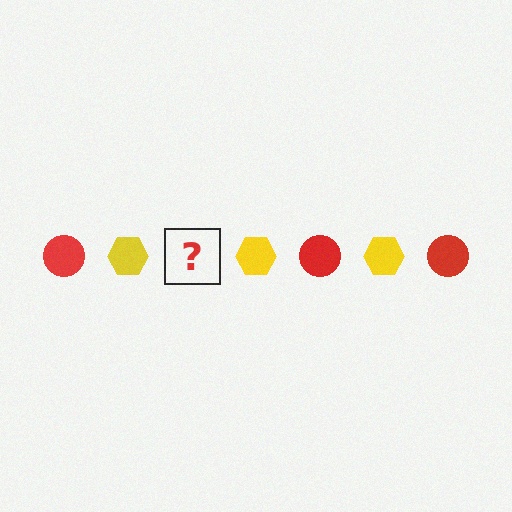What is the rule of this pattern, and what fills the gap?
The rule is that the pattern alternates between red circle and yellow hexagon. The gap should be filled with a red circle.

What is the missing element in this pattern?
The missing element is a red circle.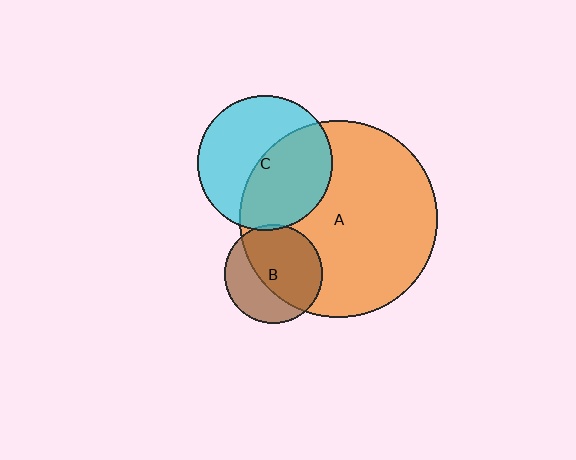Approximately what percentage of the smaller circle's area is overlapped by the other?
Approximately 60%.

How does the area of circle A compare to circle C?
Approximately 2.1 times.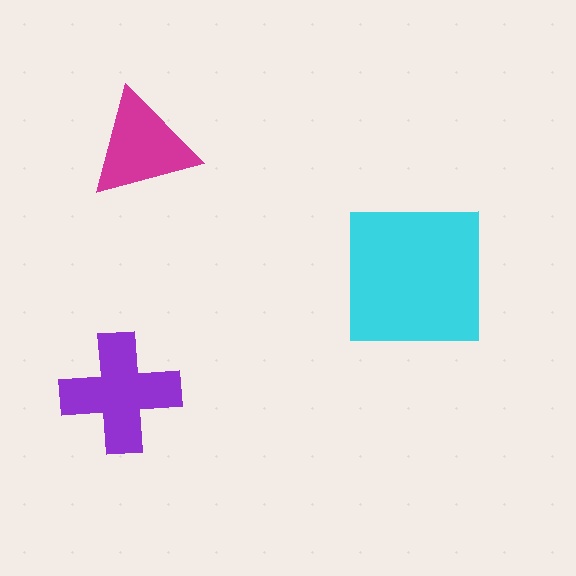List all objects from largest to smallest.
The cyan square, the purple cross, the magenta triangle.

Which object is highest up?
The magenta triangle is topmost.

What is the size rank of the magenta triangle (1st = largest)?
3rd.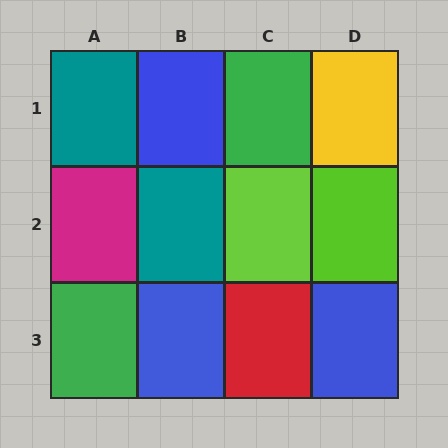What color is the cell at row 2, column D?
Lime.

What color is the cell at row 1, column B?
Blue.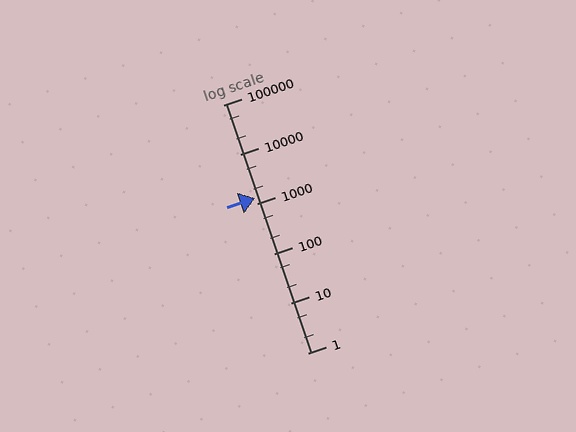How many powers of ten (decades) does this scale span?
The scale spans 5 decades, from 1 to 100000.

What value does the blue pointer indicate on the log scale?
The pointer indicates approximately 1300.